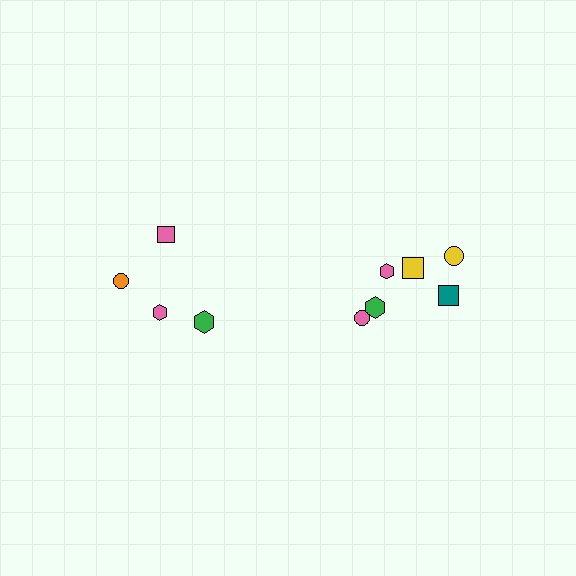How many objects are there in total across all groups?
There are 10 objects.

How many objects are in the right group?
There are 6 objects.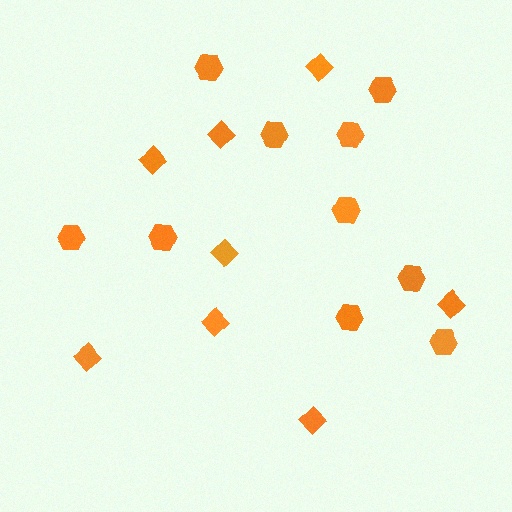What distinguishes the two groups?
There are 2 groups: one group of diamonds (8) and one group of hexagons (10).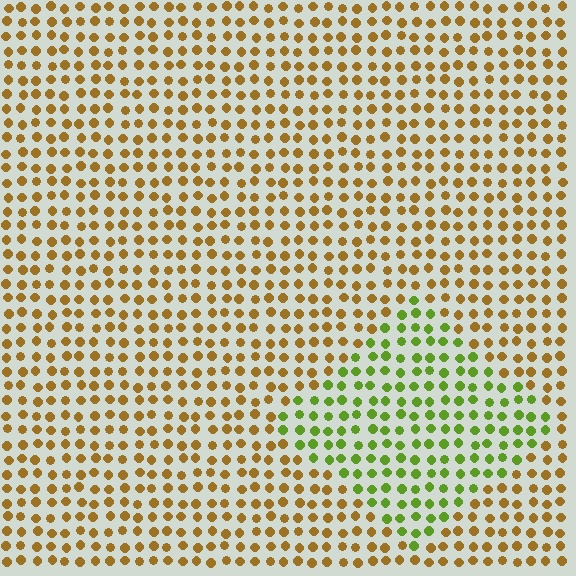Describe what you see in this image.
The image is filled with small brown elements in a uniform arrangement. A diamond-shaped region is visible where the elements are tinted to a slightly different hue, forming a subtle color boundary.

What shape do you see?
I see a diamond.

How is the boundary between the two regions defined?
The boundary is defined purely by a slight shift in hue (about 53 degrees). Spacing, size, and orientation are identical on both sides.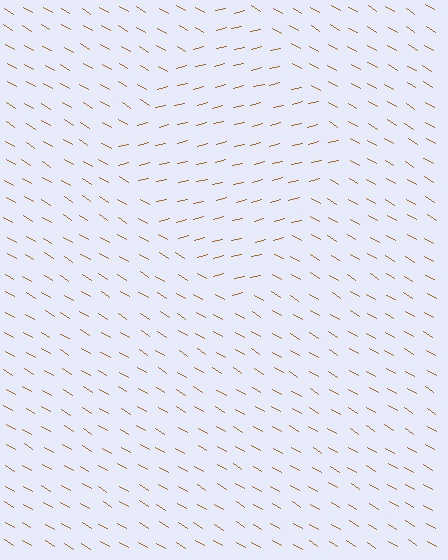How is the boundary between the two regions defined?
The boundary is defined purely by a change in line orientation (approximately 45 degrees difference). All lines are the same color and thickness.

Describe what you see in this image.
The image is filled with small brown line segments. A diamond region in the image has lines oriented differently from the surrounding lines, creating a visible texture boundary.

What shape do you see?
I see a diamond.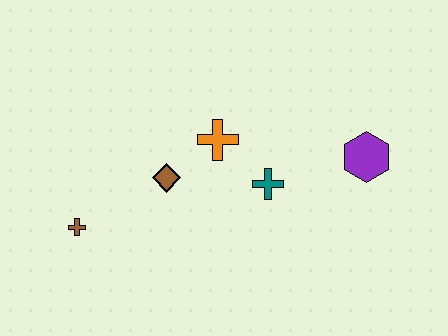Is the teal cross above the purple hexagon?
No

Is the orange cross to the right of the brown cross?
Yes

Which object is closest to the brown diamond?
The orange cross is closest to the brown diamond.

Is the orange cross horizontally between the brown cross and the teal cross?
Yes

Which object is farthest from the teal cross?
The brown cross is farthest from the teal cross.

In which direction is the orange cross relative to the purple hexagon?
The orange cross is to the left of the purple hexagon.